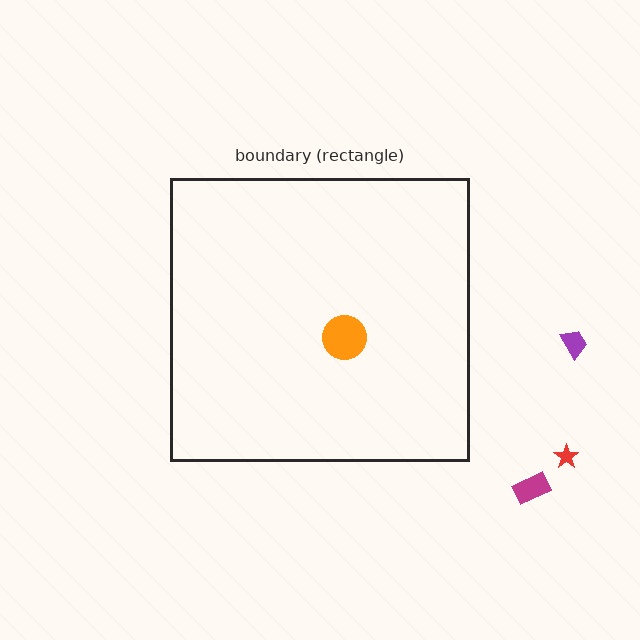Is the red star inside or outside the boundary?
Outside.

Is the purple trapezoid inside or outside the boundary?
Outside.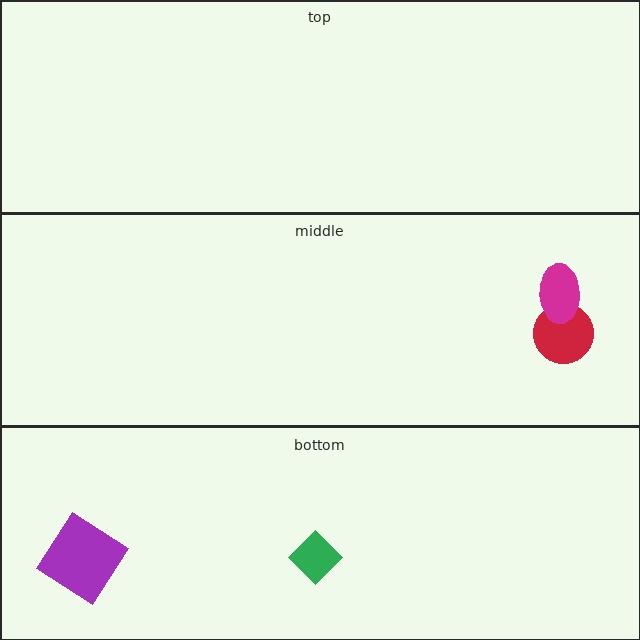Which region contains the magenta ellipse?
The middle region.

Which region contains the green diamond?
The bottom region.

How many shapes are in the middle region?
2.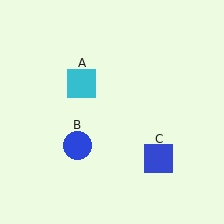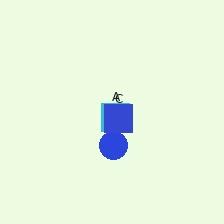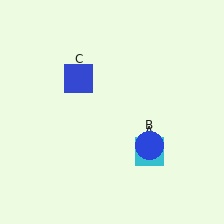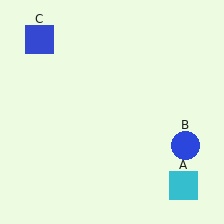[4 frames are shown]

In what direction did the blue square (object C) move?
The blue square (object C) moved up and to the left.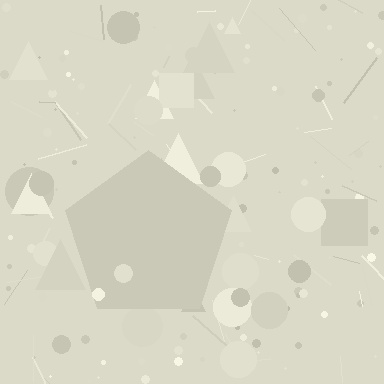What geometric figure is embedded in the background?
A pentagon is embedded in the background.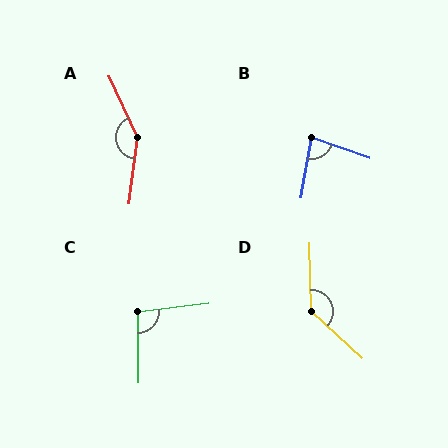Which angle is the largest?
A, at approximately 148 degrees.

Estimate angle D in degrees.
Approximately 134 degrees.